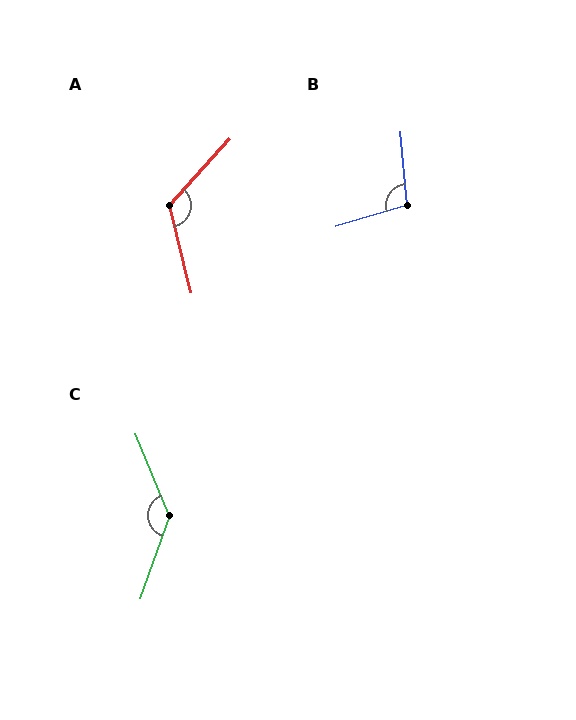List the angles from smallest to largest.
B (101°), A (124°), C (139°).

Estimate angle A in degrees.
Approximately 124 degrees.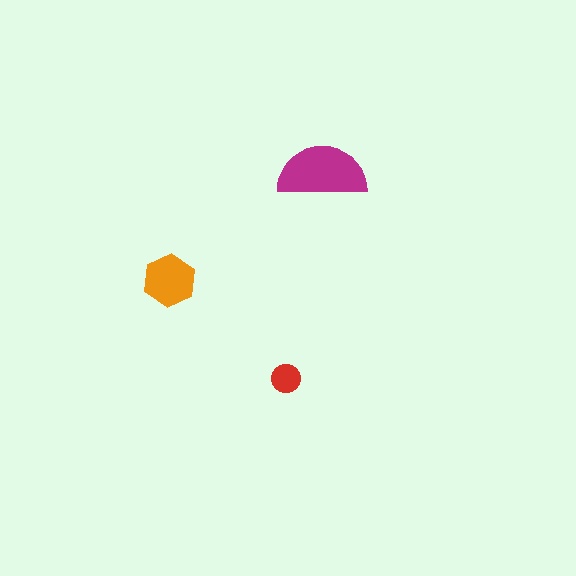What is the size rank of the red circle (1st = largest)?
3rd.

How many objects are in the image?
There are 3 objects in the image.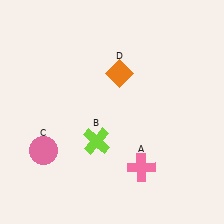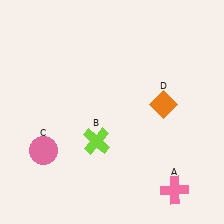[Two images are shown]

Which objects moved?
The objects that moved are: the pink cross (A), the orange diamond (D).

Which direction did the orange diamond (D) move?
The orange diamond (D) moved right.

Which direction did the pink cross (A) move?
The pink cross (A) moved right.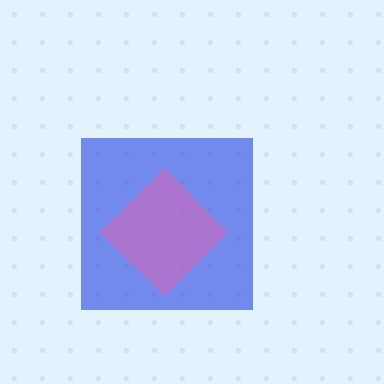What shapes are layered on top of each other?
The layered shapes are: a blue square, a pink diamond.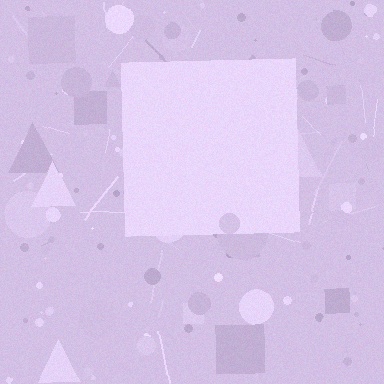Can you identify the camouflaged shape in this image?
The camouflaged shape is a square.